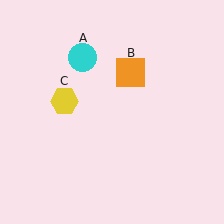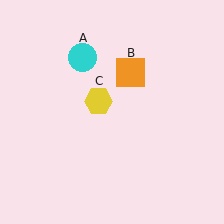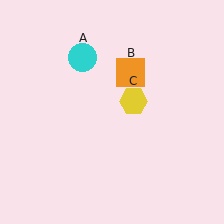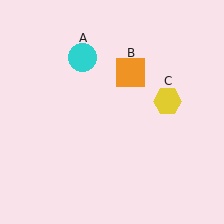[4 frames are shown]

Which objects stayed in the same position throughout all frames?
Cyan circle (object A) and orange square (object B) remained stationary.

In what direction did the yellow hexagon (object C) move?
The yellow hexagon (object C) moved right.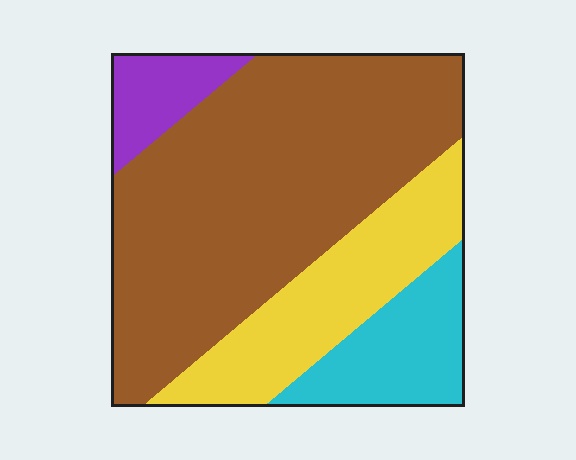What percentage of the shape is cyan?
Cyan takes up about one eighth (1/8) of the shape.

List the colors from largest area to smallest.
From largest to smallest: brown, yellow, cyan, purple.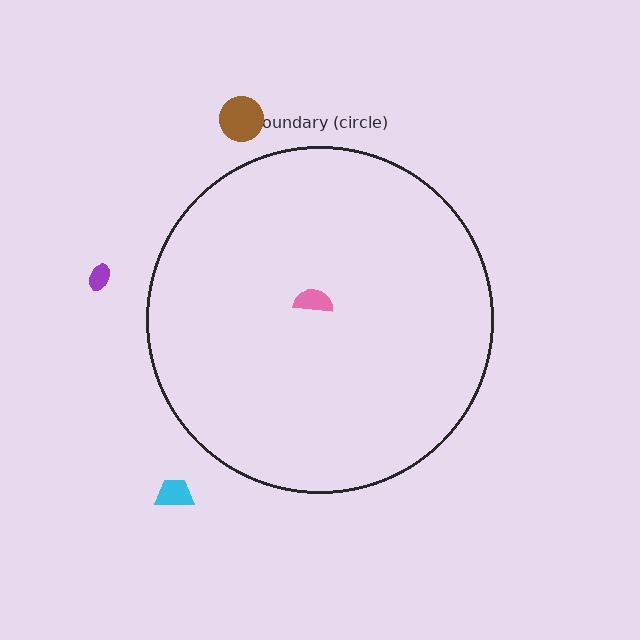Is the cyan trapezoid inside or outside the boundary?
Outside.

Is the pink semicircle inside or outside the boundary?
Inside.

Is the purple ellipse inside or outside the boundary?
Outside.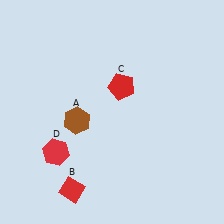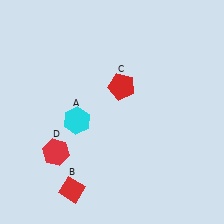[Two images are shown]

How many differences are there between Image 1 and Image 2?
There is 1 difference between the two images.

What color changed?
The hexagon (A) changed from brown in Image 1 to cyan in Image 2.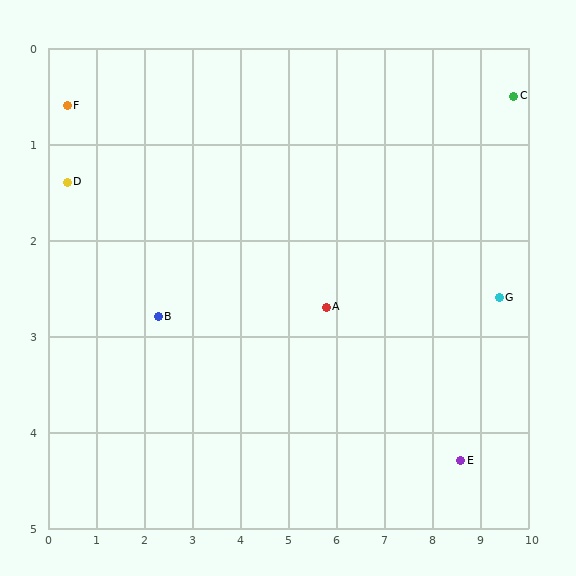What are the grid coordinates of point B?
Point B is at approximately (2.3, 2.8).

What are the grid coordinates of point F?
Point F is at approximately (0.4, 0.6).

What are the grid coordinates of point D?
Point D is at approximately (0.4, 1.4).